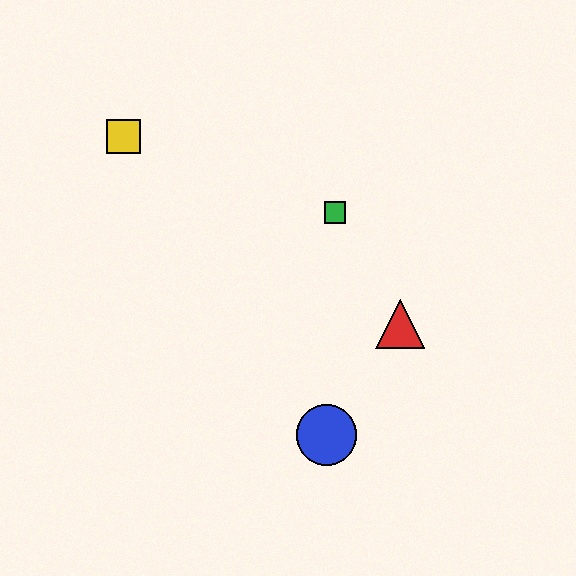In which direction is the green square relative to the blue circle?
The green square is above the blue circle.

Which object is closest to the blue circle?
The red triangle is closest to the blue circle.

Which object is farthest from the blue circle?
The yellow square is farthest from the blue circle.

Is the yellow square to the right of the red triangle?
No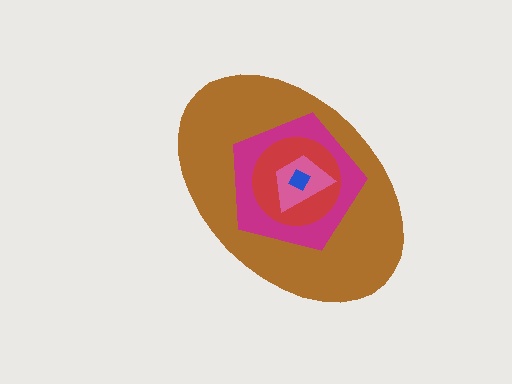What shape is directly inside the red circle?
The pink trapezoid.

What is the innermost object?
The blue square.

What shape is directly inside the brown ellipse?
The magenta pentagon.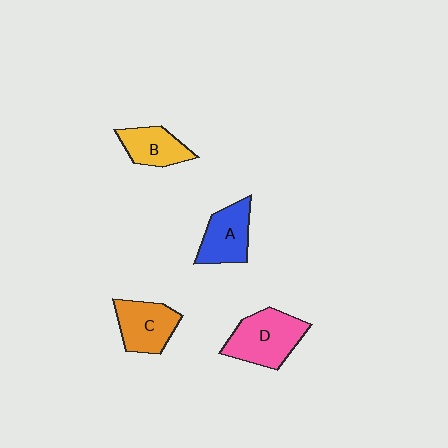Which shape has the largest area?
Shape D (pink).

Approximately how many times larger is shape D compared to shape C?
Approximately 1.3 times.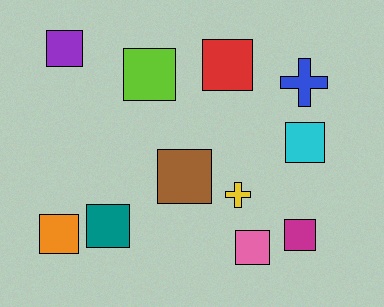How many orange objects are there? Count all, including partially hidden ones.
There is 1 orange object.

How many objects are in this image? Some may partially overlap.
There are 11 objects.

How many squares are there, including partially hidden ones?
There are 9 squares.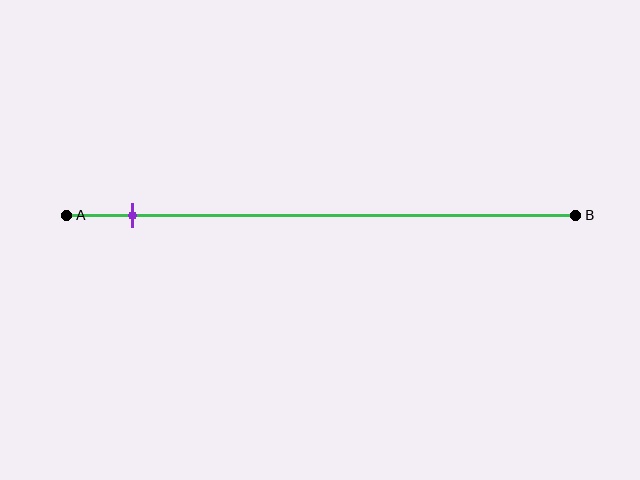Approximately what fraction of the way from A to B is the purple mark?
The purple mark is approximately 15% of the way from A to B.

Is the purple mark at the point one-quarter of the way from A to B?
No, the mark is at about 15% from A, not at the 25% one-quarter point.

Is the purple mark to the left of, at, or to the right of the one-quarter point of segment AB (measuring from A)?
The purple mark is to the left of the one-quarter point of segment AB.